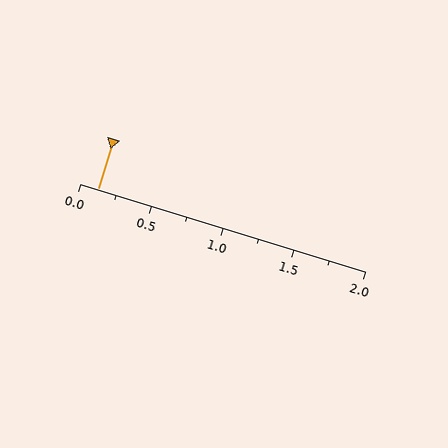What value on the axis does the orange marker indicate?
The marker indicates approximately 0.12.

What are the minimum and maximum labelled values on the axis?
The axis runs from 0.0 to 2.0.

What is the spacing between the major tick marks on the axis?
The major ticks are spaced 0.5 apart.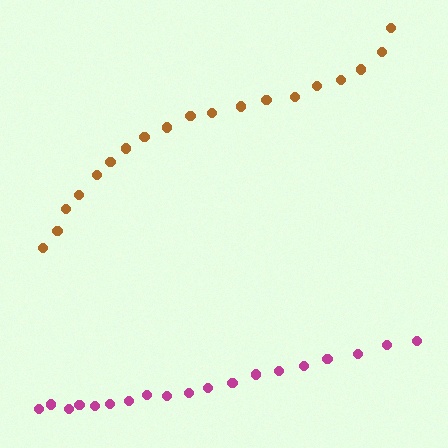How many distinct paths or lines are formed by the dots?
There are 2 distinct paths.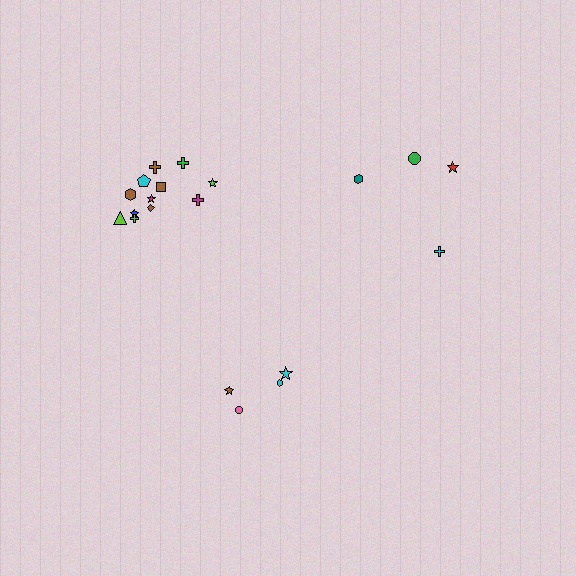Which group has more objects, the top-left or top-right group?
The top-left group.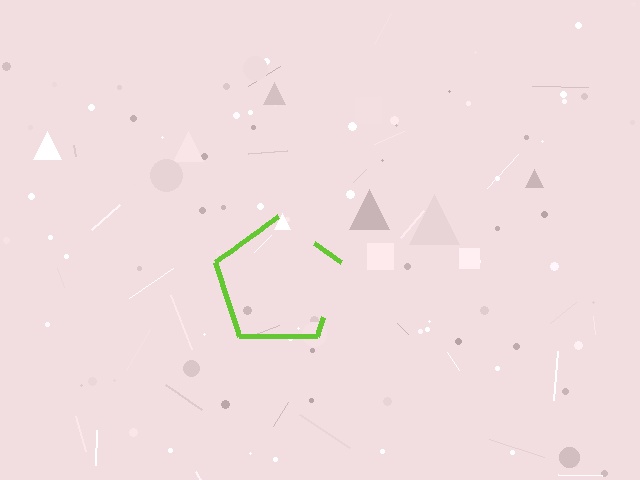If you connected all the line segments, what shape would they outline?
They would outline a pentagon.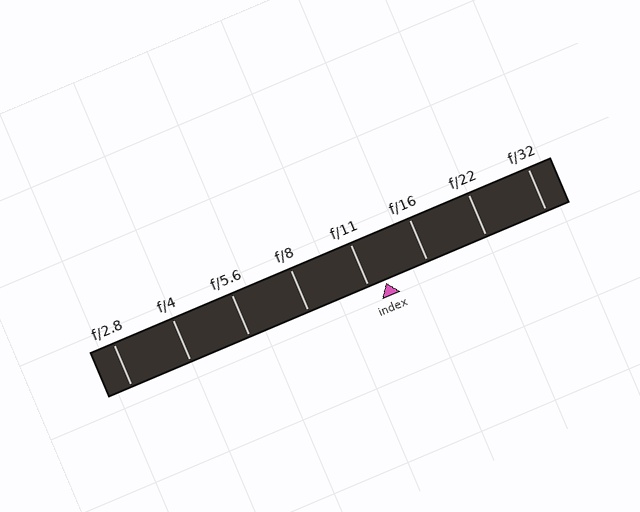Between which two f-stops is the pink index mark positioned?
The index mark is between f/11 and f/16.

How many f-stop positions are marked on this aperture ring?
There are 8 f-stop positions marked.